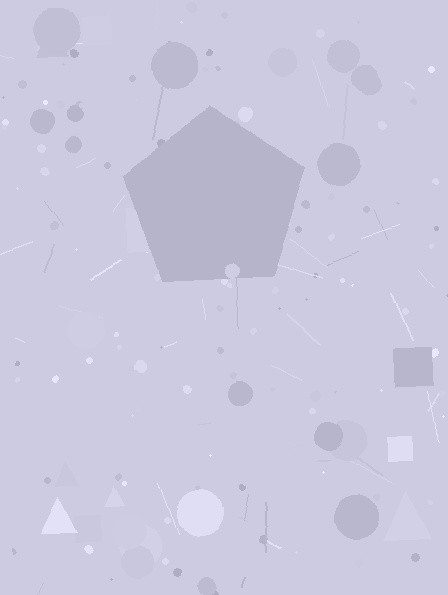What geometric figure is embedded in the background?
A pentagon is embedded in the background.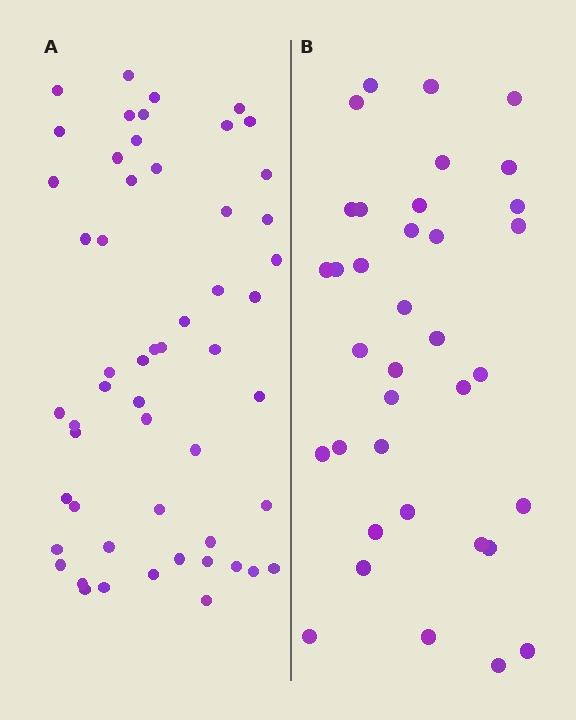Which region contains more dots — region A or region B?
Region A (the left region) has more dots.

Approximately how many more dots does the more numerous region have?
Region A has approximately 20 more dots than region B.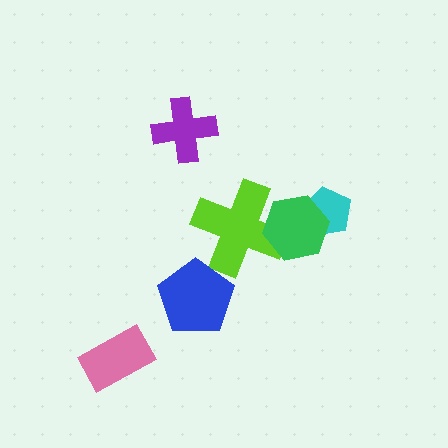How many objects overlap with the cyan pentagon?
1 object overlaps with the cyan pentagon.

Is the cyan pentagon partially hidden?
Yes, it is partially covered by another shape.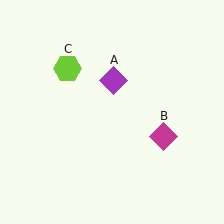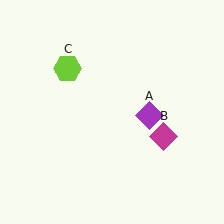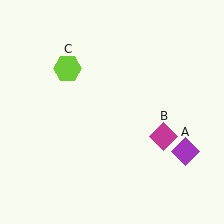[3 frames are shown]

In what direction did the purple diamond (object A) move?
The purple diamond (object A) moved down and to the right.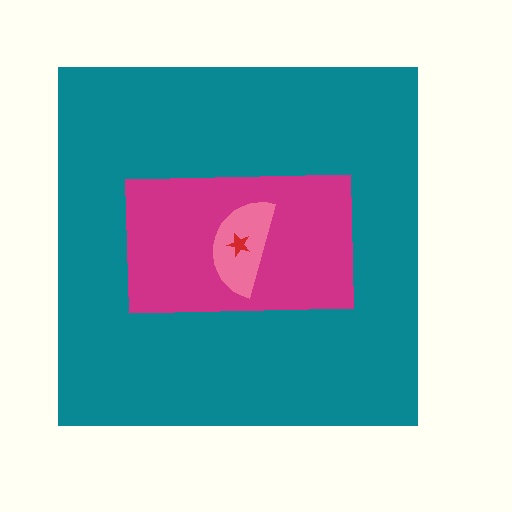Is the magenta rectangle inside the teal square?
Yes.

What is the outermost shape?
The teal square.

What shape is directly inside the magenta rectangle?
The pink semicircle.